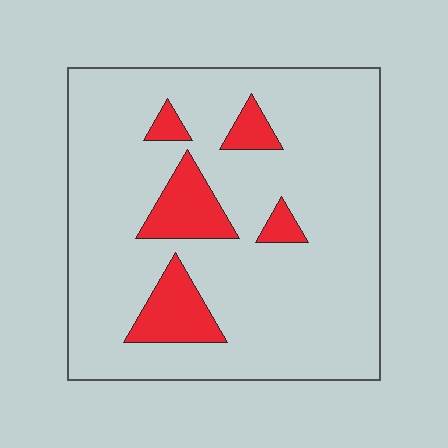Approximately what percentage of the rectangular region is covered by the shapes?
Approximately 15%.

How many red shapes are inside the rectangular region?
5.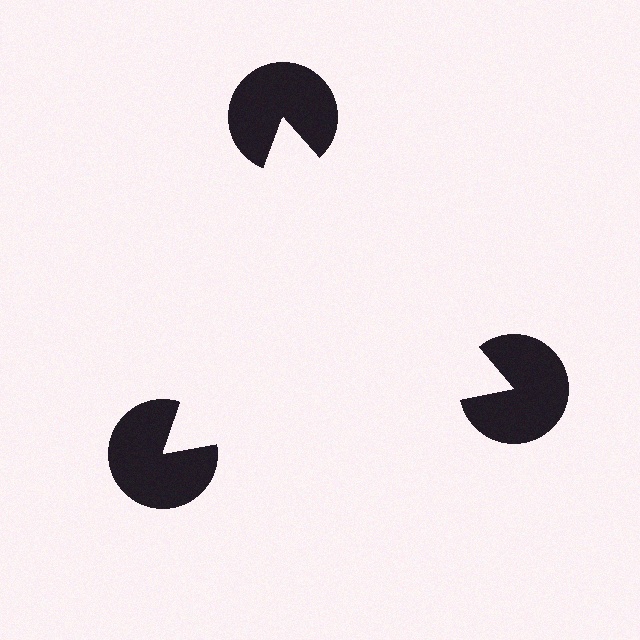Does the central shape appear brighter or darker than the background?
It typically appears slightly brighter than the background, even though no actual brightness change is drawn.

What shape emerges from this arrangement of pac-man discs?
An illusory triangle — its edges are inferred from the aligned wedge cuts in the pac-man discs, not physically drawn.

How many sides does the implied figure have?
3 sides.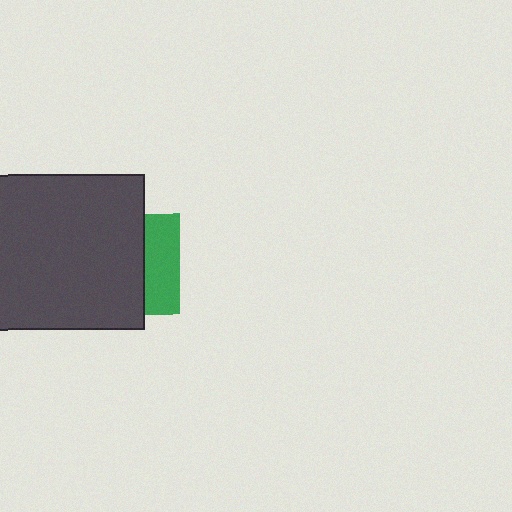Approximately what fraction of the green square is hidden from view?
Roughly 66% of the green square is hidden behind the dark gray square.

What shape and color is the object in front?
The object in front is a dark gray square.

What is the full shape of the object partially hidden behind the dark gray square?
The partially hidden object is a green square.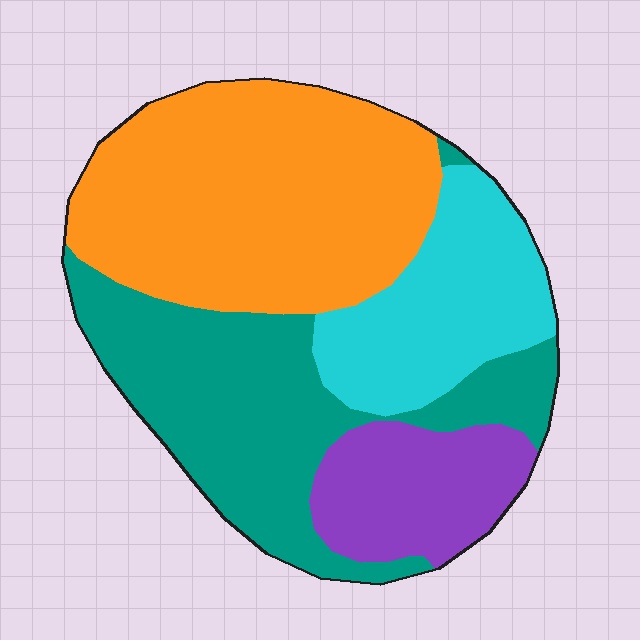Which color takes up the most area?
Orange, at roughly 40%.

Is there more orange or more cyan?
Orange.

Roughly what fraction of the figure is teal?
Teal takes up about one third (1/3) of the figure.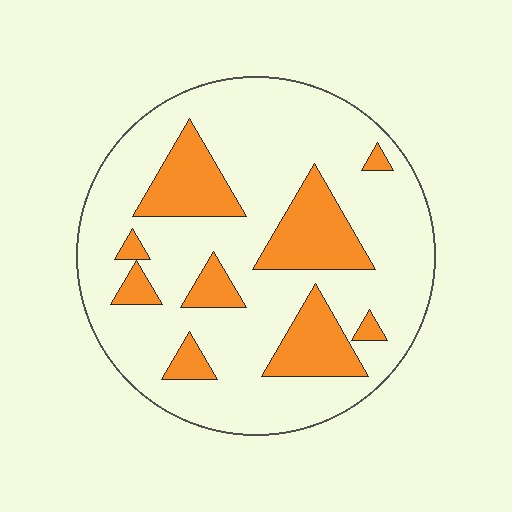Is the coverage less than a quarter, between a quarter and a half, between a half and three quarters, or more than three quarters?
Less than a quarter.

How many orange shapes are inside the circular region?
9.